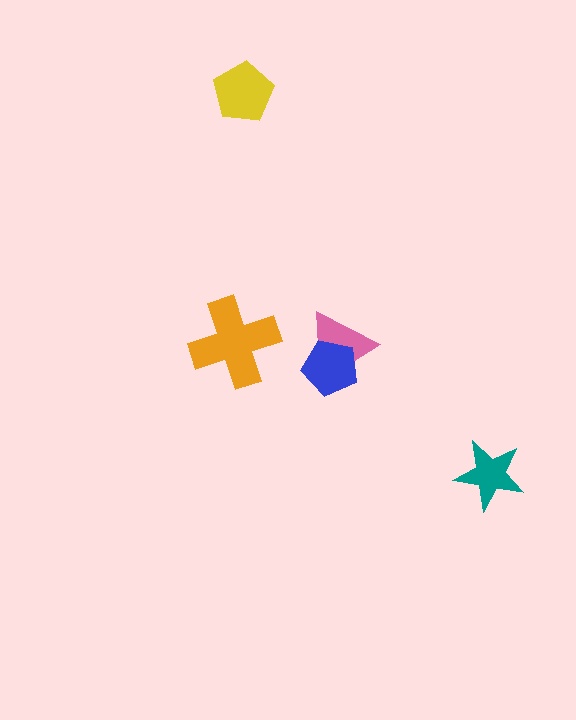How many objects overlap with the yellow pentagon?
0 objects overlap with the yellow pentagon.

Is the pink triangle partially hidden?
Yes, it is partially covered by another shape.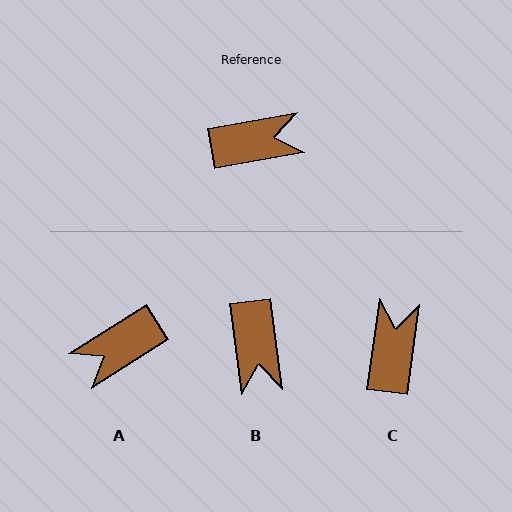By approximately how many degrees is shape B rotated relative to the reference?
Approximately 93 degrees clockwise.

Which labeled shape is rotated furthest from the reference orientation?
A, about 158 degrees away.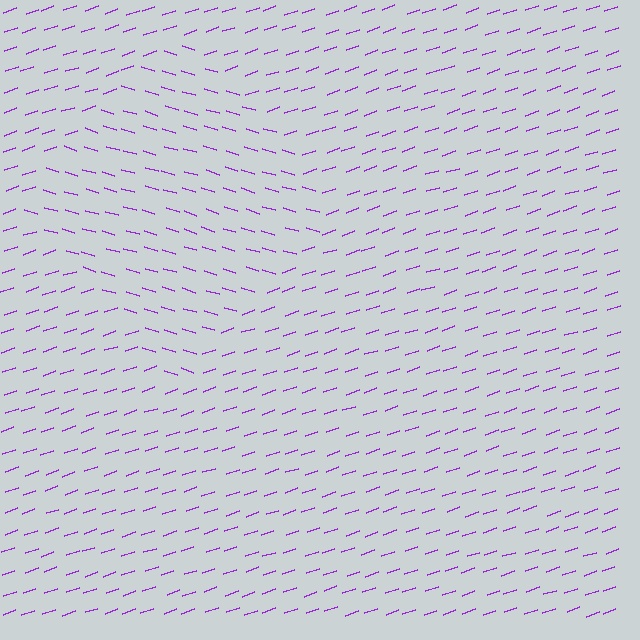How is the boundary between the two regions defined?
The boundary is defined purely by a change in line orientation (approximately 36 degrees difference). All lines are the same color and thickness.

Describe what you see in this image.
The image is filled with small purple line segments. A diamond region in the image has lines oriented differently from the surrounding lines, creating a visible texture boundary.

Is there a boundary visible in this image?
Yes, there is a texture boundary formed by a change in line orientation.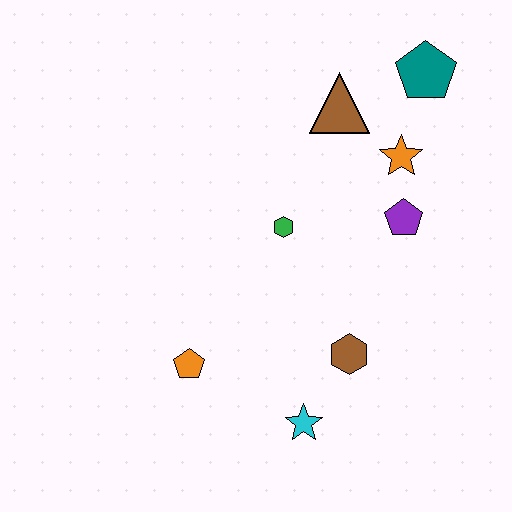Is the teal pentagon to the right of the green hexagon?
Yes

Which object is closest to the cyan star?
The brown hexagon is closest to the cyan star.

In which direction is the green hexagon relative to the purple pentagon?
The green hexagon is to the left of the purple pentagon.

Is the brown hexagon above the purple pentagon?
No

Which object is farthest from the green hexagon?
The teal pentagon is farthest from the green hexagon.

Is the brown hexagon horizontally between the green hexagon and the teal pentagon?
Yes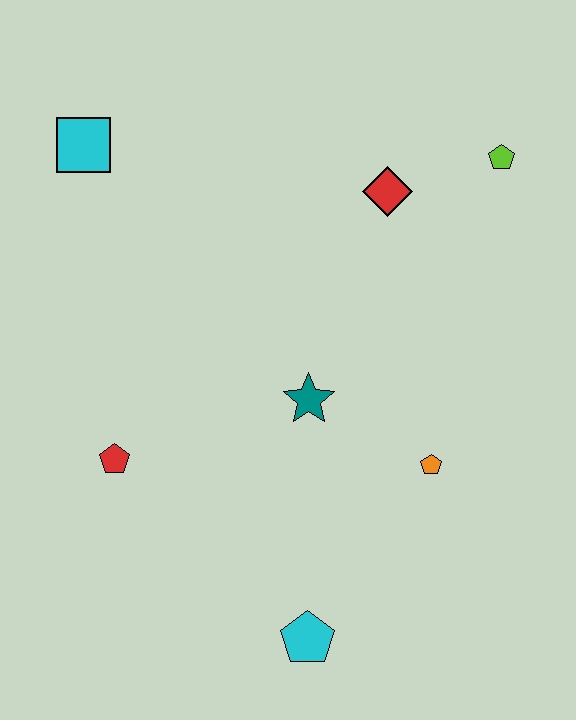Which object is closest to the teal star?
The orange pentagon is closest to the teal star.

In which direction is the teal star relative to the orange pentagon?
The teal star is to the left of the orange pentagon.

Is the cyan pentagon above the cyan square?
No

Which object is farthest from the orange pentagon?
The cyan square is farthest from the orange pentagon.